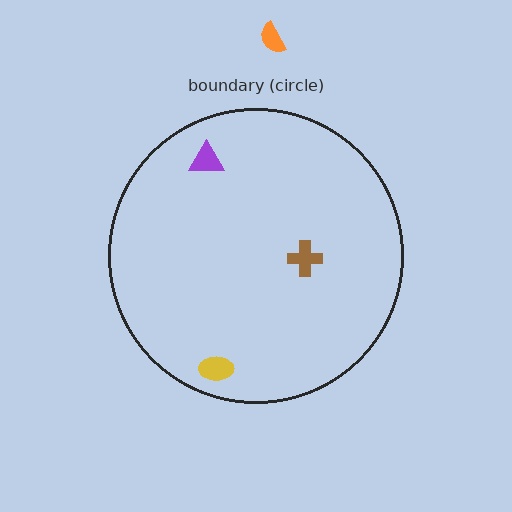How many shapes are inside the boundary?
3 inside, 1 outside.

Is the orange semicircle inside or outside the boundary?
Outside.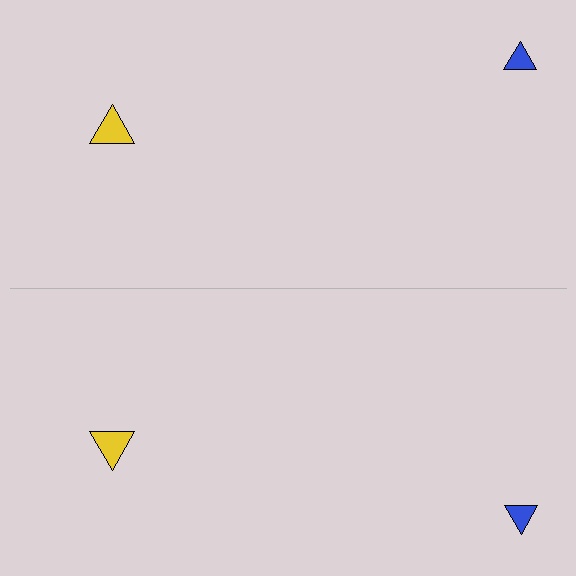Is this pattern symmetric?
Yes, this pattern has bilateral (reflection) symmetry.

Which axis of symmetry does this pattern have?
The pattern has a horizontal axis of symmetry running through the center of the image.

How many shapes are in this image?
There are 4 shapes in this image.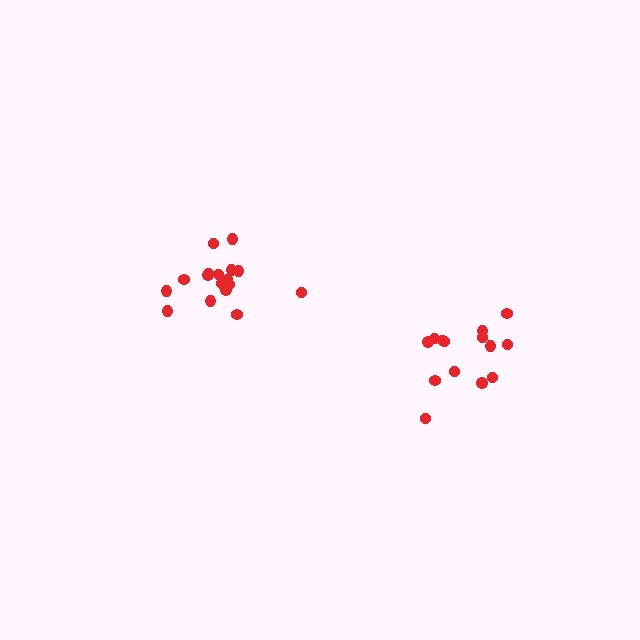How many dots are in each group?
Group 1: 17 dots, Group 2: 14 dots (31 total).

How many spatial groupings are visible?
There are 2 spatial groupings.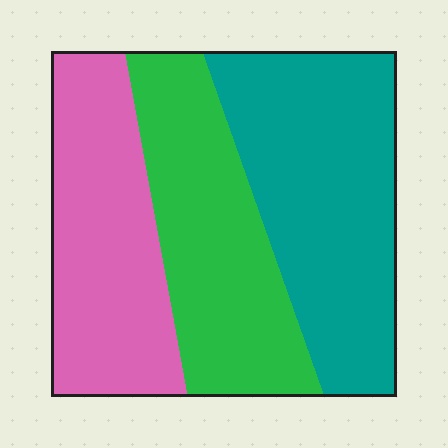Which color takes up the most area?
Teal, at roughly 40%.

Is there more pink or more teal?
Teal.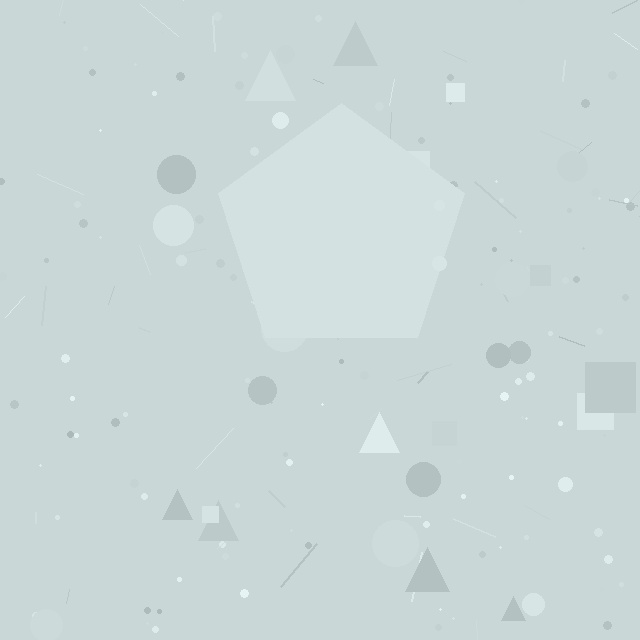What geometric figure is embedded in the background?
A pentagon is embedded in the background.